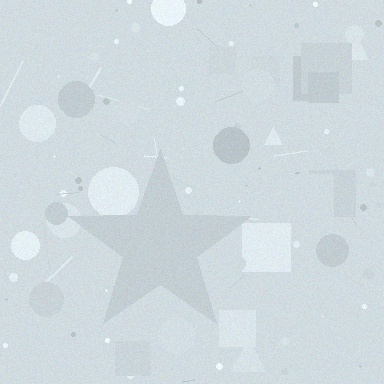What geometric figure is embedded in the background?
A star is embedded in the background.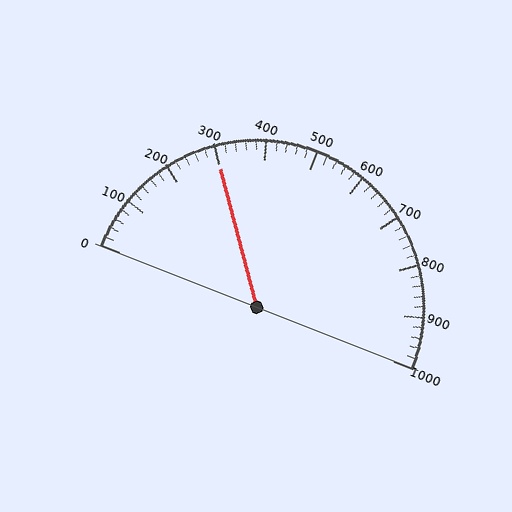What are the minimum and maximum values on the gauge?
The gauge ranges from 0 to 1000.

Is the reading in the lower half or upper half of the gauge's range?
The reading is in the lower half of the range (0 to 1000).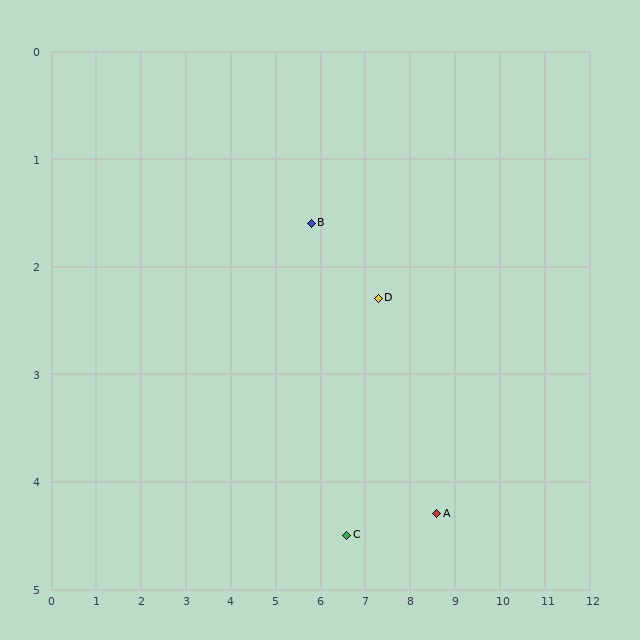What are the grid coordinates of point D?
Point D is at approximately (7.3, 2.3).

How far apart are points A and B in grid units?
Points A and B are about 3.9 grid units apart.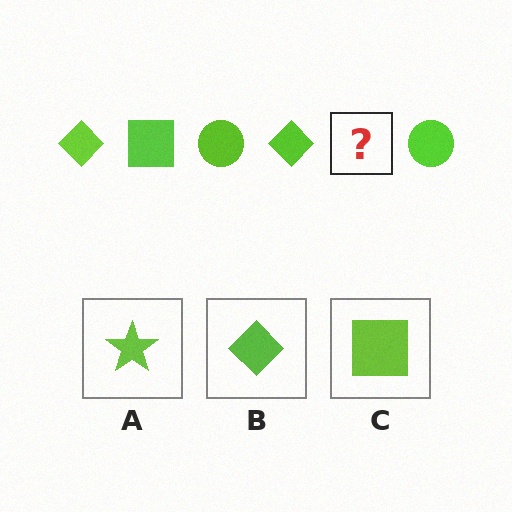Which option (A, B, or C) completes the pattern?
C.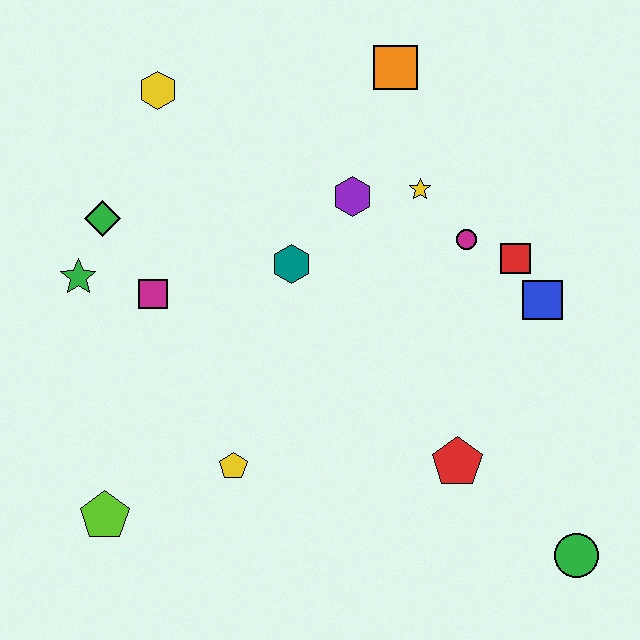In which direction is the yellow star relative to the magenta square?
The yellow star is to the right of the magenta square.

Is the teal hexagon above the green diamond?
No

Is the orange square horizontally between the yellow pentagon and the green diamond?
No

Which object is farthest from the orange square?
The lime pentagon is farthest from the orange square.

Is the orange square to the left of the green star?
No